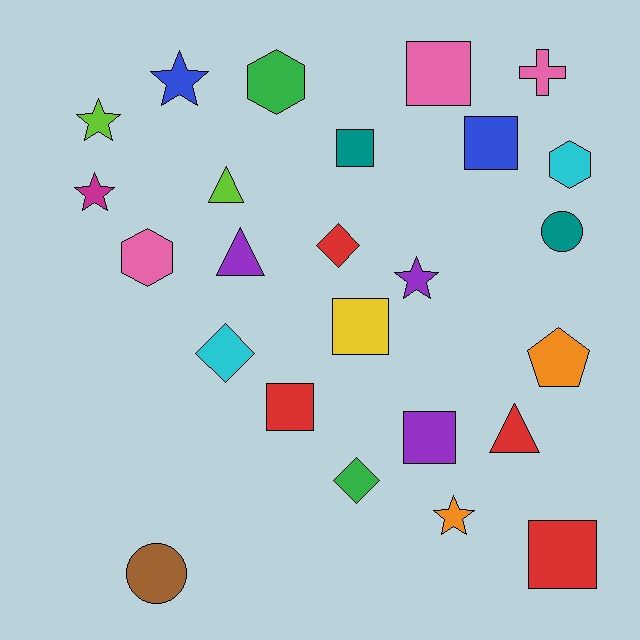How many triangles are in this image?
There are 3 triangles.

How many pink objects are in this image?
There are 3 pink objects.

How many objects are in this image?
There are 25 objects.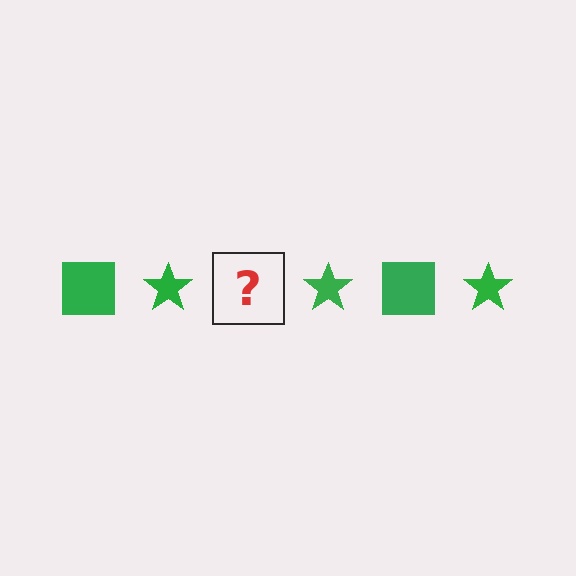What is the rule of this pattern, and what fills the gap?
The rule is that the pattern cycles through square, star shapes in green. The gap should be filled with a green square.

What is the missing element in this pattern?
The missing element is a green square.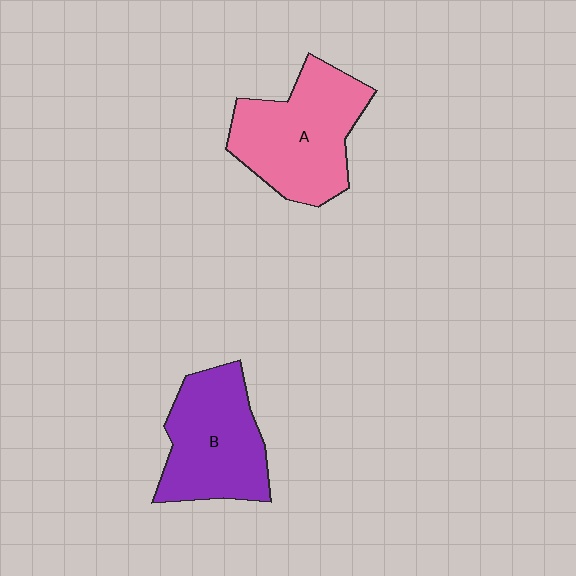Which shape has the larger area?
Shape A (pink).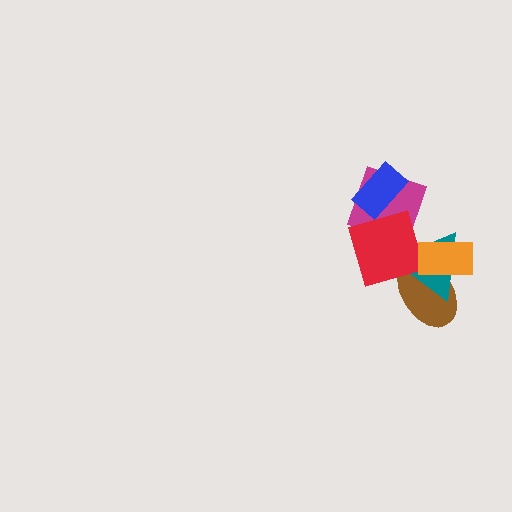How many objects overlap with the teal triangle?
4 objects overlap with the teal triangle.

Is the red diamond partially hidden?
Yes, it is partially covered by another shape.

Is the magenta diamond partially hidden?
Yes, it is partially covered by another shape.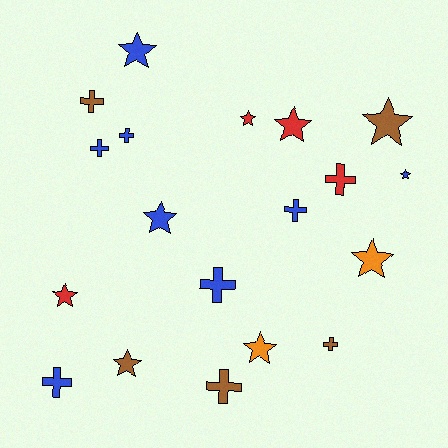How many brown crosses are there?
There are 3 brown crosses.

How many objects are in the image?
There are 19 objects.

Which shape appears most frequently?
Star, with 10 objects.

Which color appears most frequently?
Blue, with 8 objects.